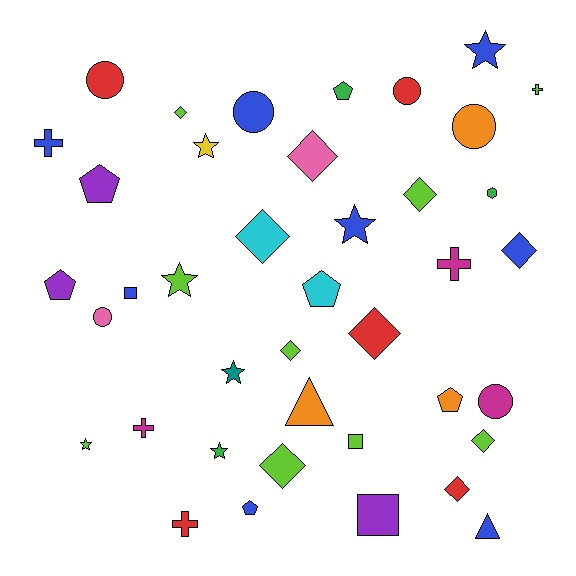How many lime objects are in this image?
There are 9 lime objects.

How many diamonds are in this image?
There are 10 diamonds.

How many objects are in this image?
There are 40 objects.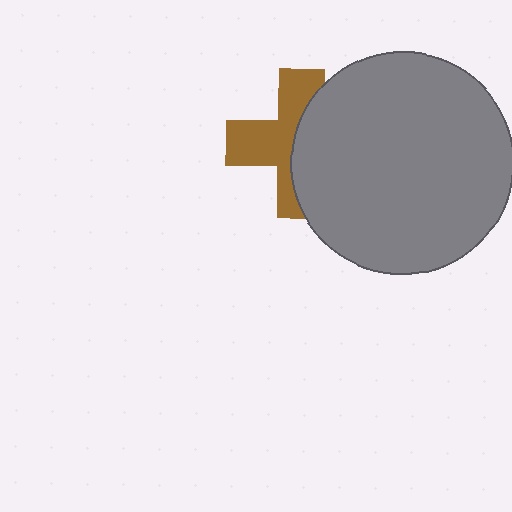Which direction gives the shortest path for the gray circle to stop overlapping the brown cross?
Moving right gives the shortest separation.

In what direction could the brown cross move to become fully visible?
The brown cross could move left. That would shift it out from behind the gray circle entirely.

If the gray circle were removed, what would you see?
You would see the complete brown cross.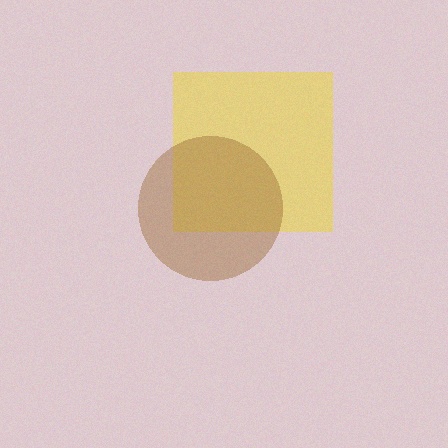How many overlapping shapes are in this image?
There are 2 overlapping shapes in the image.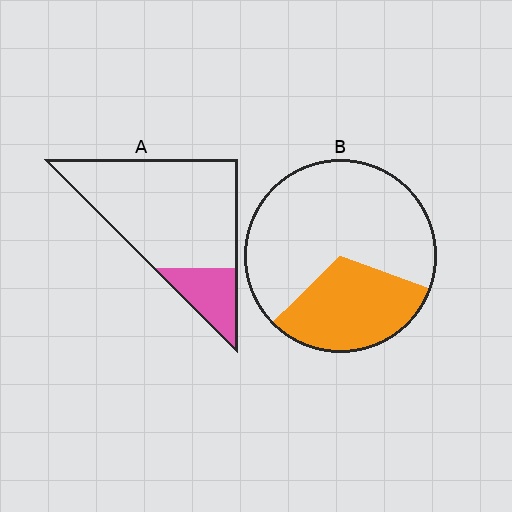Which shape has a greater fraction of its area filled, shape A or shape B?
Shape B.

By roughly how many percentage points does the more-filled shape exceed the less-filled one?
By roughly 15 percentage points (B over A).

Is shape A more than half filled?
No.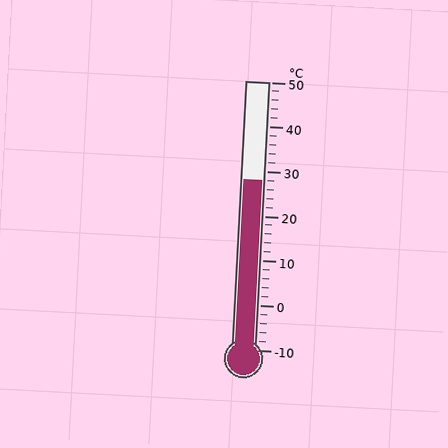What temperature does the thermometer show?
The thermometer shows approximately 28°C.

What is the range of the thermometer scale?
The thermometer scale ranges from -10°C to 50°C.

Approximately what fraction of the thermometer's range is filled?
The thermometer is filled to approximately 65% of its range.